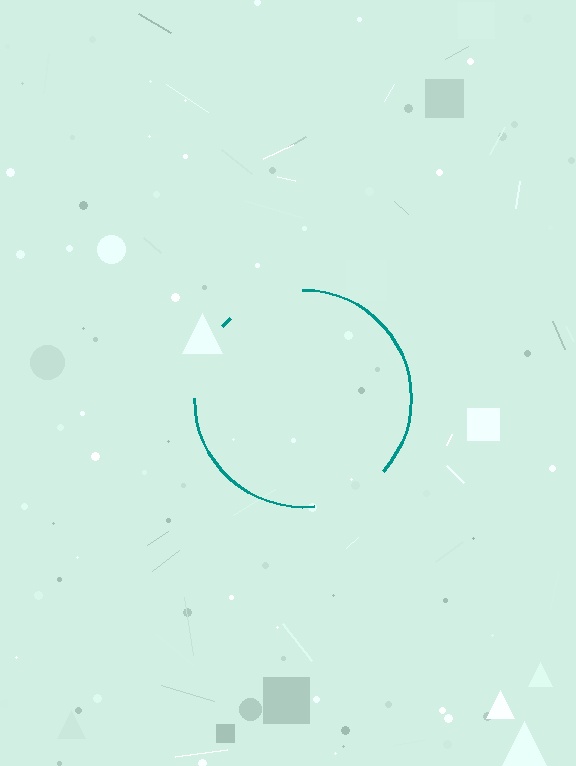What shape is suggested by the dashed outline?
The dashed outline suggests a circle.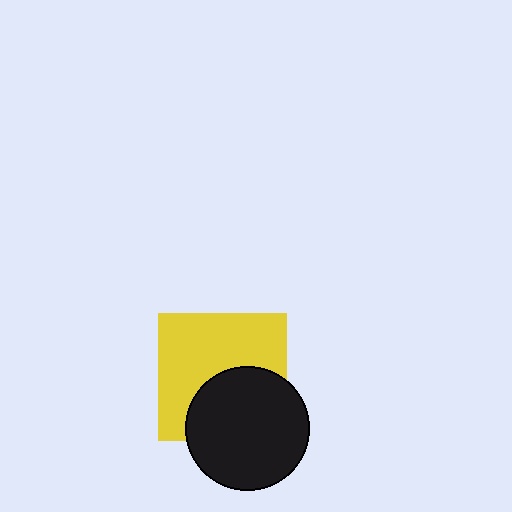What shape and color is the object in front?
The object in front is a black circle.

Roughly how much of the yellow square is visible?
About half of it is visible (roughly 60%).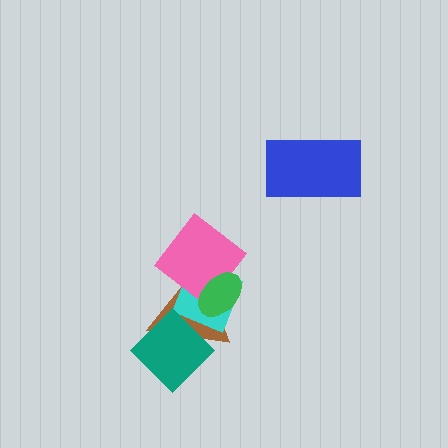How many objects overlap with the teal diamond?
1 object overlaps with the teal diamond.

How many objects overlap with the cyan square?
3 objects overlap with the cyan square.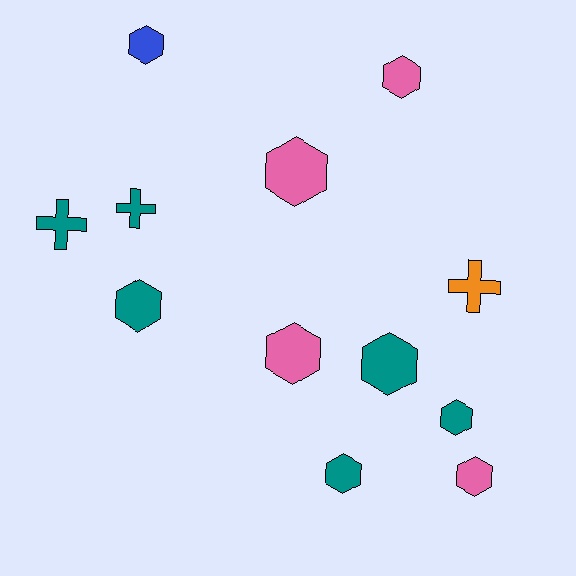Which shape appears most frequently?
Hexagon, with 9 objects.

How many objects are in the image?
There are 12 objects.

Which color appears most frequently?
Teal, with 6 objects.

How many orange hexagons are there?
There are no orange hexagons.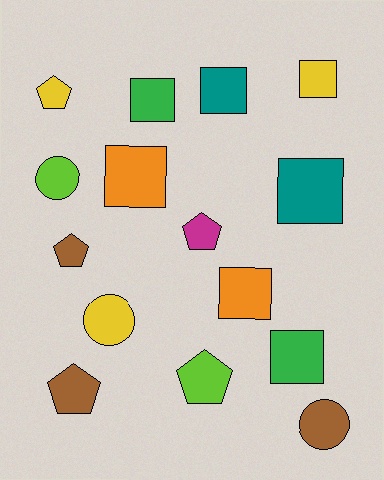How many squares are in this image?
There are 7 squares.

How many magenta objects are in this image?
There is 1 magenta object.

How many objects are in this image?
There are 15 objects.